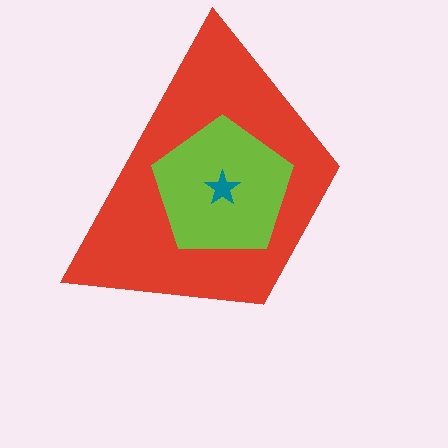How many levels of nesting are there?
3.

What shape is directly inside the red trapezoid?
The lime pentagon.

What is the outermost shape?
The red trapezoid.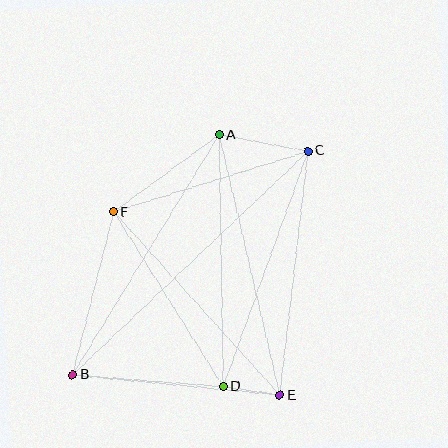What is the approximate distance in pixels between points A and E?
The distance between A and E is approximately 267 pixels.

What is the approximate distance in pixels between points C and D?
The distance between C and D is approximately 250 pixels.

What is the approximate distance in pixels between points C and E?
The distance between C and E is approximately 246 pixels.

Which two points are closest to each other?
Points D and E are closest to each other.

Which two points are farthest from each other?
Points B and C are farthest from each other.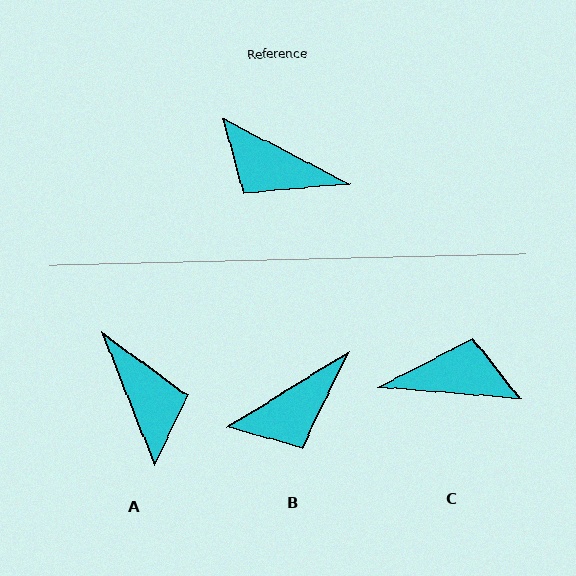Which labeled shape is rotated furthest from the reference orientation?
C, about 158 degrees away.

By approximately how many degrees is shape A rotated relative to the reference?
Approximately 139 degrees counter-clockwise.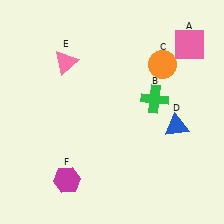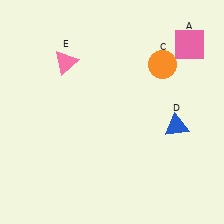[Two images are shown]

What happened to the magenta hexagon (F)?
The magenta hexagon (F) was removed in Image 2. It was in the bottom-left area of Image 1.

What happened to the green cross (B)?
The green cross (B) was removed in Image 2. It was in the top-right area of Image 1.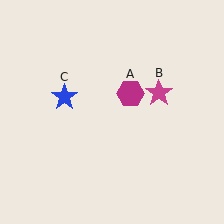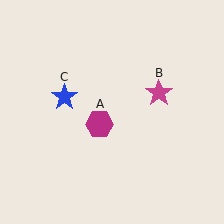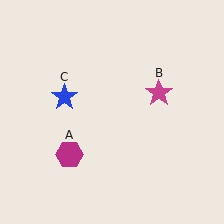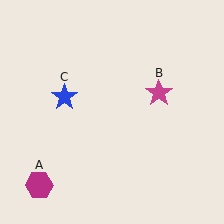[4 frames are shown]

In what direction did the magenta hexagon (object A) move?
The magenta hexagon (object A) moved down and to the left.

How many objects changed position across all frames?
1 object changed position: magenta hexagon (object A).